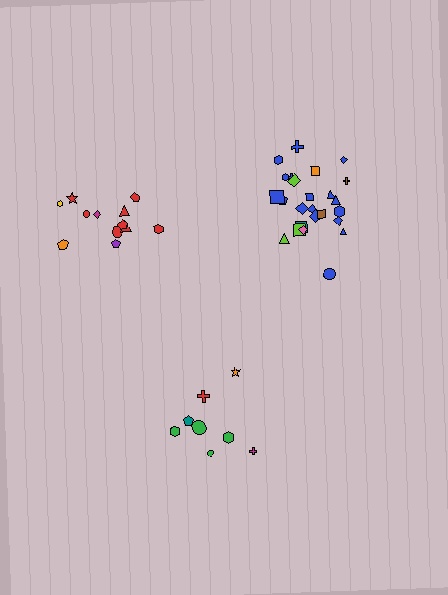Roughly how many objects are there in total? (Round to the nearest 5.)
Roughly 45 objects in total.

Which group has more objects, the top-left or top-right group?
The top-right group.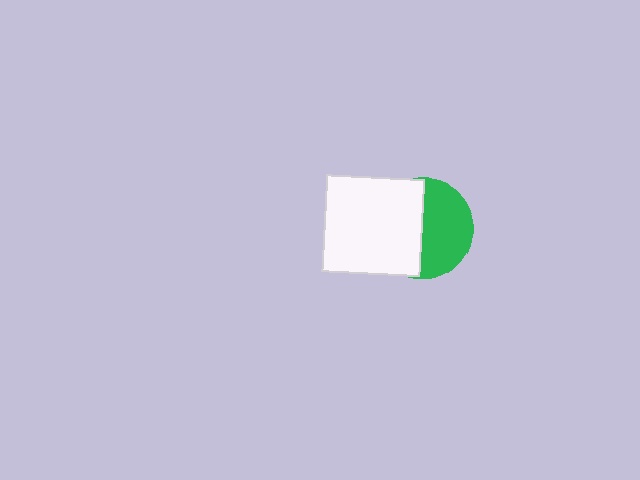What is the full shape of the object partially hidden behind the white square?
The partially hidden object is a green circle.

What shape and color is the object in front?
The object in front is a white square.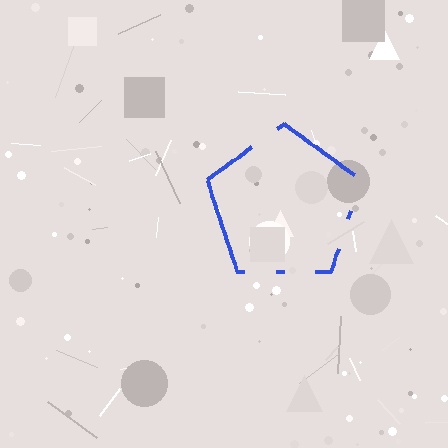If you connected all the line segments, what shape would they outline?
They would outline a pentagon.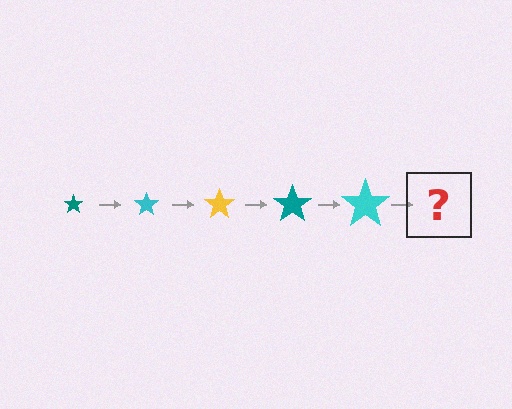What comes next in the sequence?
The next element should be a yellow star, larger than the previous one.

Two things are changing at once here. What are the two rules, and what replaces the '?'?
The two rules are that the star grows larger each step and the color cycles through teal, cyan, and yellow. The '?' should be a yellow star, larger than the previous one.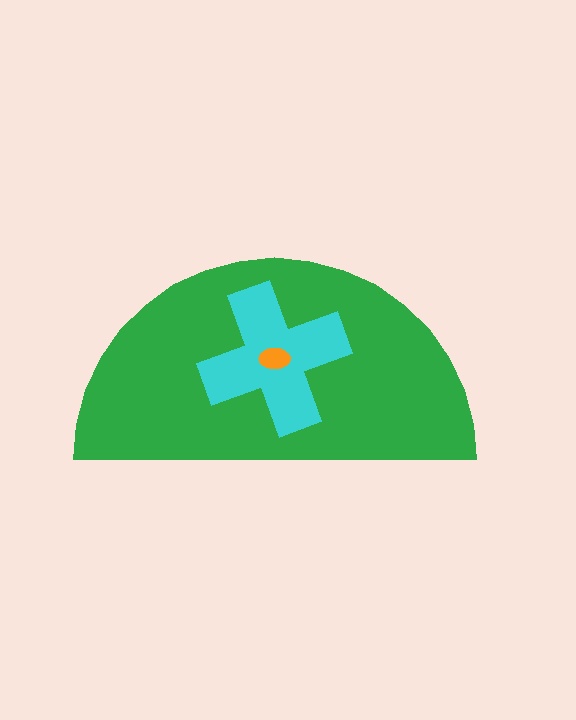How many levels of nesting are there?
3.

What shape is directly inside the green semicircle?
The cyan cross.